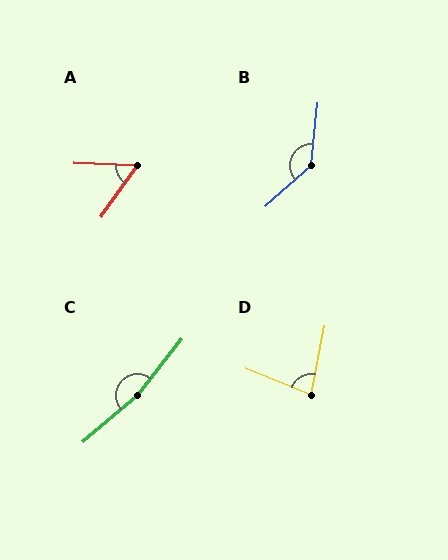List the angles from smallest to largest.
A (57°), D (79°), B (137°), C (169°).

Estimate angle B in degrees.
Approximately 137 degrees.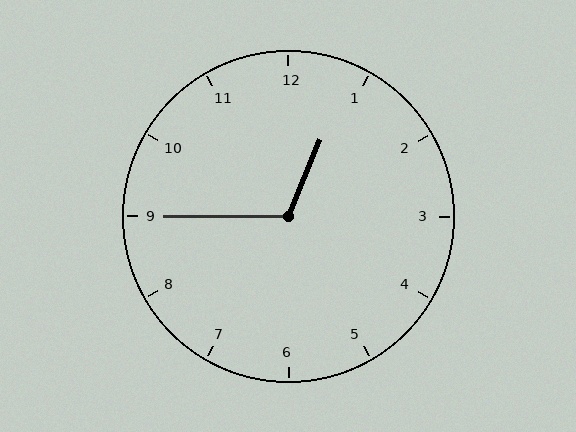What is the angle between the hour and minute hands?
Approximately 112 degrees.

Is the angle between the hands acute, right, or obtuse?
It is obtuse.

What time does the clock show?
12:45.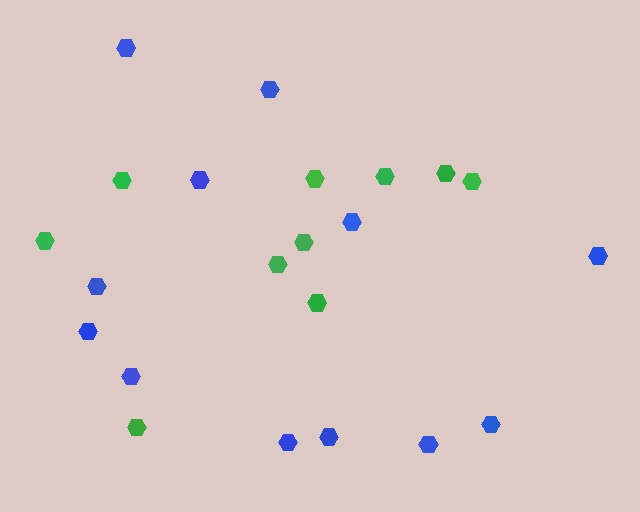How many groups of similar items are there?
There are 2 groups: one group of green hexagons (10) and one group of blue hexagons (12).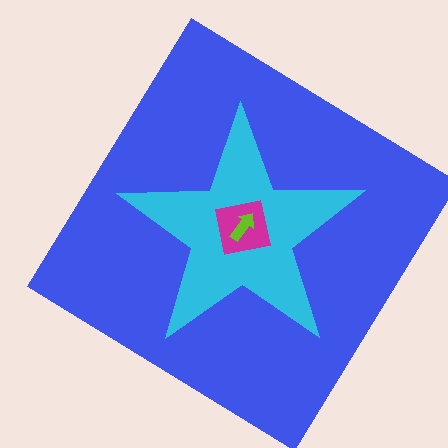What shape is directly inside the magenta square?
The lime arrow.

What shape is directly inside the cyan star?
The magenta square.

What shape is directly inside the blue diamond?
The cyan star.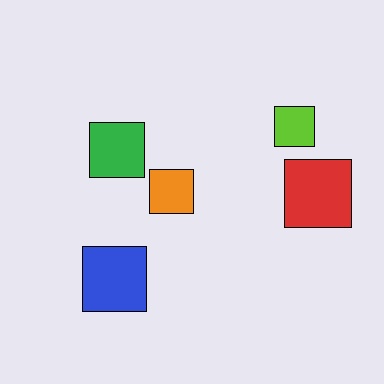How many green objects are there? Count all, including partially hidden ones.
There is 1 green object.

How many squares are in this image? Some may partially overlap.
There are 5 squares.